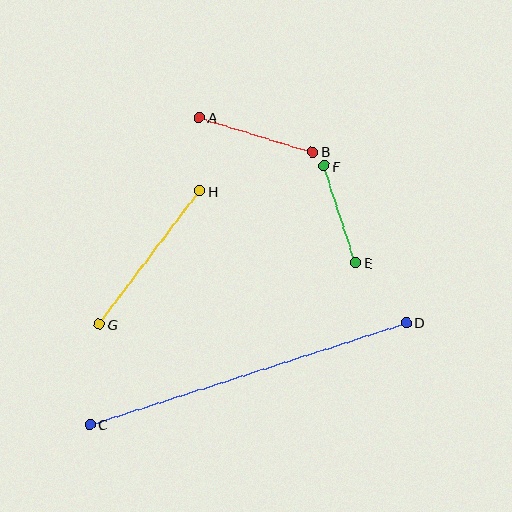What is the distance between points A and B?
The distance is approximately 118 pixels.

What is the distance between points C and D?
The distance is approximately 332 pixels.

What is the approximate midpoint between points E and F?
The midpoint is at approximately (340, 214) pixels.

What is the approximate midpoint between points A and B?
The midpoint is at approximately (256, 135) pixels.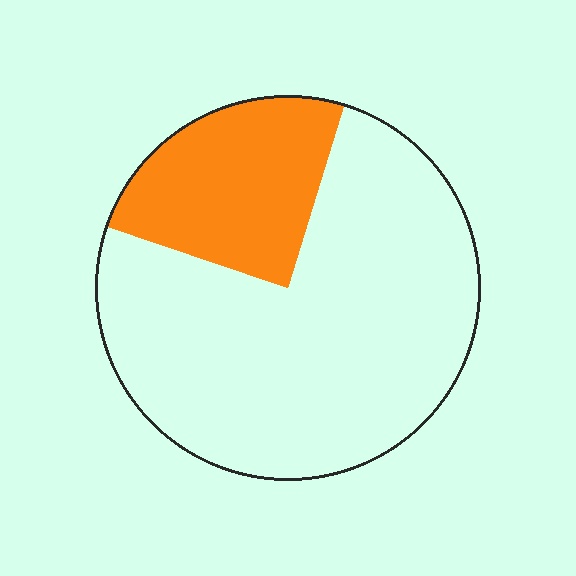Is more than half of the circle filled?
No.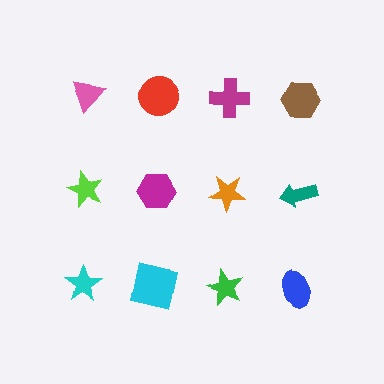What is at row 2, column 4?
A teal arrow.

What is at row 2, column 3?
An orange star.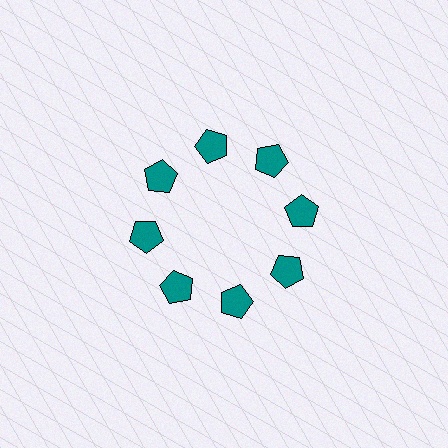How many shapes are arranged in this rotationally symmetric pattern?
There are 8 shapes, arranged in 8 groups of 1.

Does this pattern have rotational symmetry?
Yes, this pattern has 8-fold rotational symmetry. It looks the same after rotating 45 degrees around the center.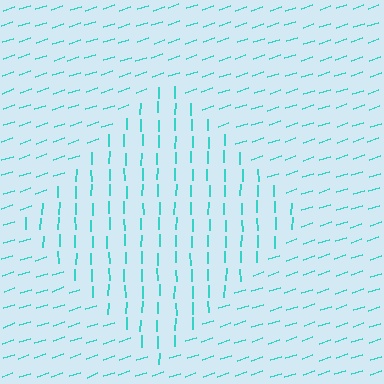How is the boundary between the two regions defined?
The boundary is defined purely by a change in line orientation (approximately 71 degrees difference). All lines are the same color and thickness.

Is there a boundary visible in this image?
Yes, there is a texture boundary formed by a change in line orientation.